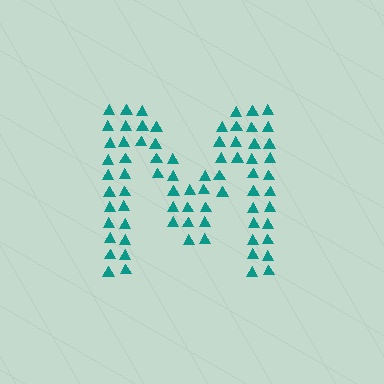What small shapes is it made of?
It is made of small triangles.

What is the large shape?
The large shape is the letter M.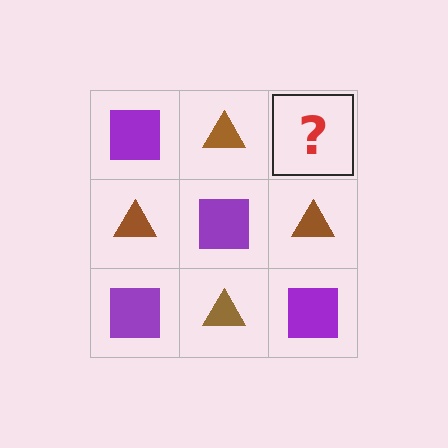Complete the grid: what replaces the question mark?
The question mark should be replaced with a purple square.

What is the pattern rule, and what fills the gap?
The rule is that it alternates purple square and brown triangle in a checkerboard pattern. The gap should be filled with a purple square.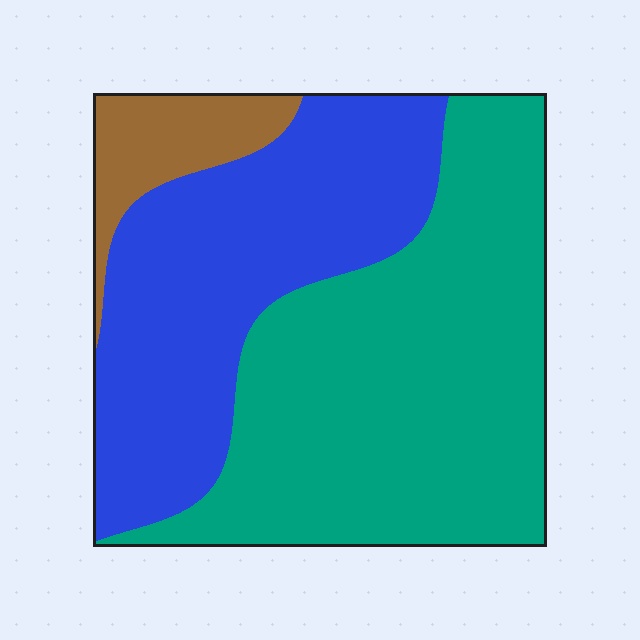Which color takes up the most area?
Teal, at roughly 55%.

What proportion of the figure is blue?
Blue takes up between a quarter and a half of the figure.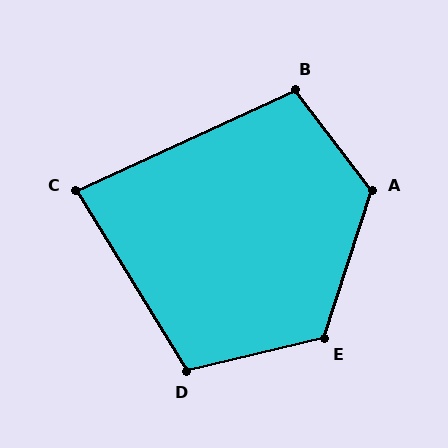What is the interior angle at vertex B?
Approximately 103 degrees (obtuse).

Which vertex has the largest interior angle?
A, at approximately 125 degrees.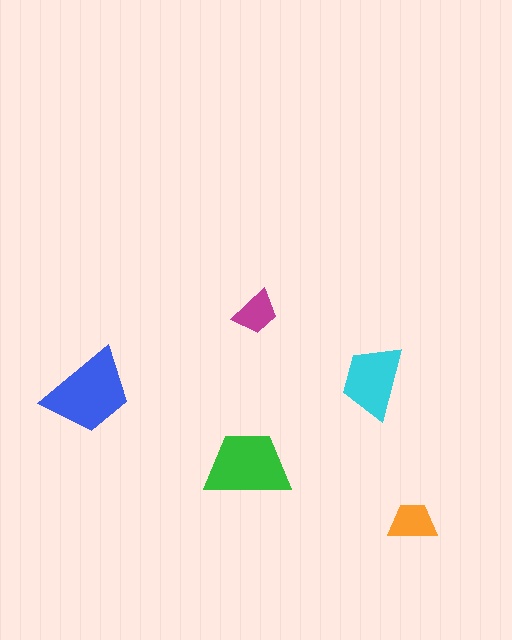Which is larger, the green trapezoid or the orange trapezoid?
The green one.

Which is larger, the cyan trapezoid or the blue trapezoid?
The blue one.